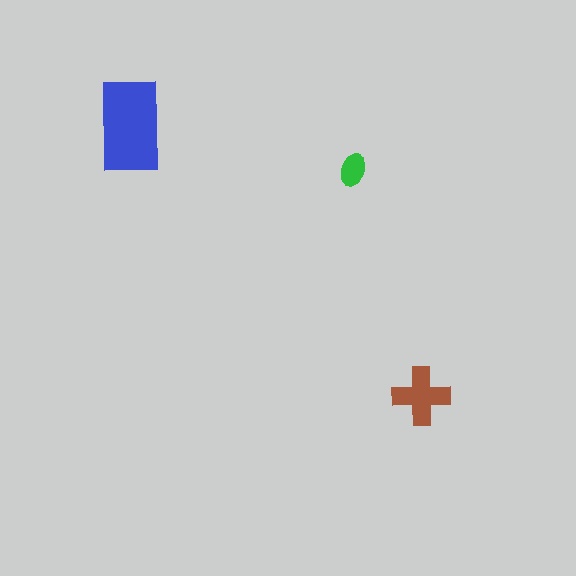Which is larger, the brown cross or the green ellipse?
The brown cross.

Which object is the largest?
The blue rectangle.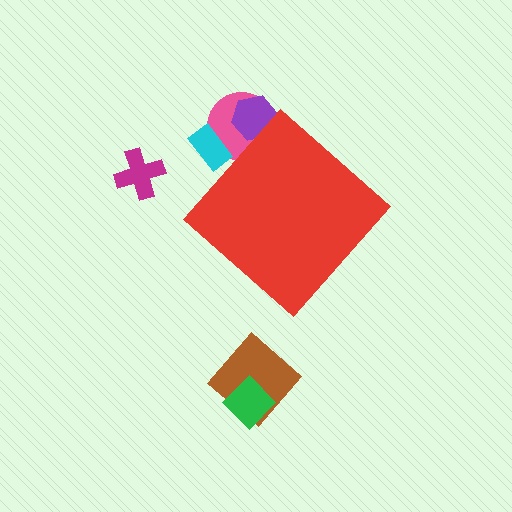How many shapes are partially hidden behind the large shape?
3 shapes are partially hidden.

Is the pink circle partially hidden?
Yes, the pink circle is partially hidden behind the red diamond.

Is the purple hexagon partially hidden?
Yes, the purple hexagon is partially hidden behind the red diamond.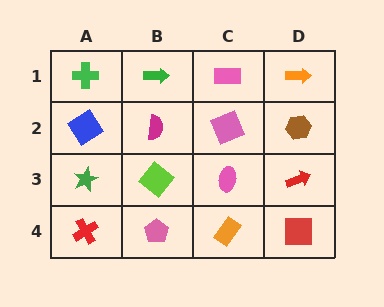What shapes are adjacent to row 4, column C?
A pink ellipse (row 3, column C), a pink pentagon (row 4, column B), a red square (row 4, column D).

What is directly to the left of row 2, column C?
A magenta semicircle.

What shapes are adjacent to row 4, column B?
A lime diamond (row 3, column B), a red cross (row 4, column A), an orange rectangle (row 4, column C).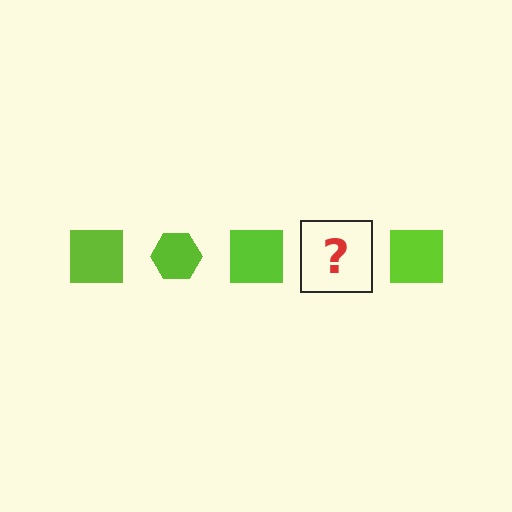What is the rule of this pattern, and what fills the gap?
The rule is that the pattern cycles through square, hexagon shapes in lime. The gap should be filled with a lime hexagon.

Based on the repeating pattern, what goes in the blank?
The blank should be a lime hexagon.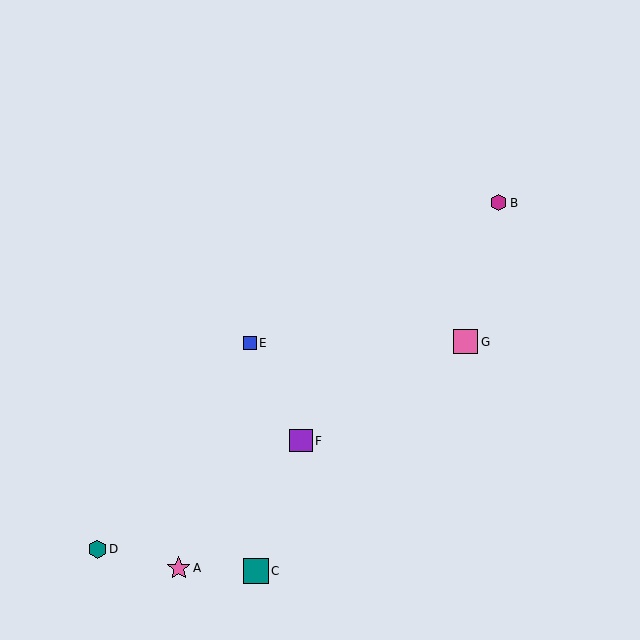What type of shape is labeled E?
Shape E is a blue square.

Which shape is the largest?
The teal square (labeled C) is the largest.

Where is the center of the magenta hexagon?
The center of the magenta hexagon is at (499, 203).